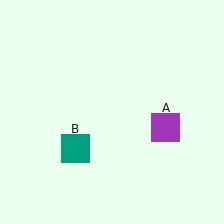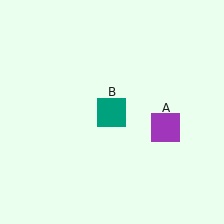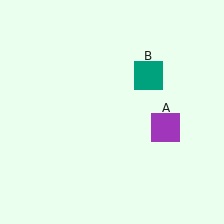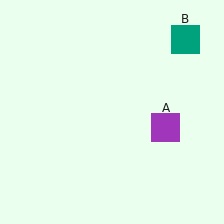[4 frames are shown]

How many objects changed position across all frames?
1 object changed position: teal square (object B).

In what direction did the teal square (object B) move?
The teal square (object B) moved up and to the right.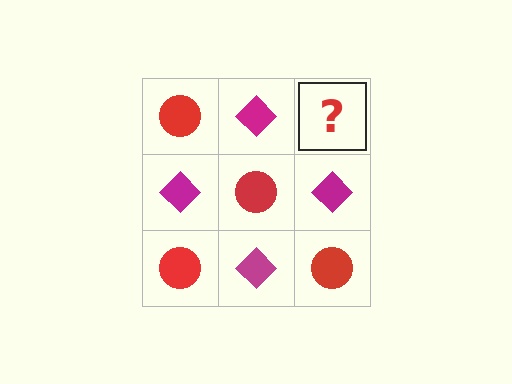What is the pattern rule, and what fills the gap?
The rule is that it alternates red circle and magenta diamond in a checkerboard pattern. The gap should be filled with a red circle.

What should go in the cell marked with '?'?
The missing cell should contain a red circle.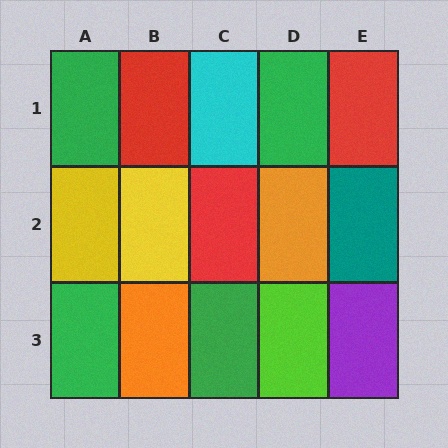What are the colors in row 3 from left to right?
Green, orange, green, lime, purple.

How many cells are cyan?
1 cell is cyan.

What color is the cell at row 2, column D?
Orange.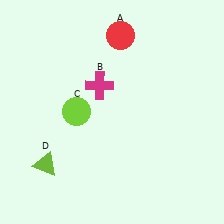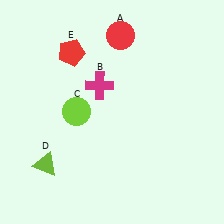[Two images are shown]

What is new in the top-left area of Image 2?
A red pentagon (E) was added in the top-left area of Image 2.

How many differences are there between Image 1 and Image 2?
There is 1 difference between the two images.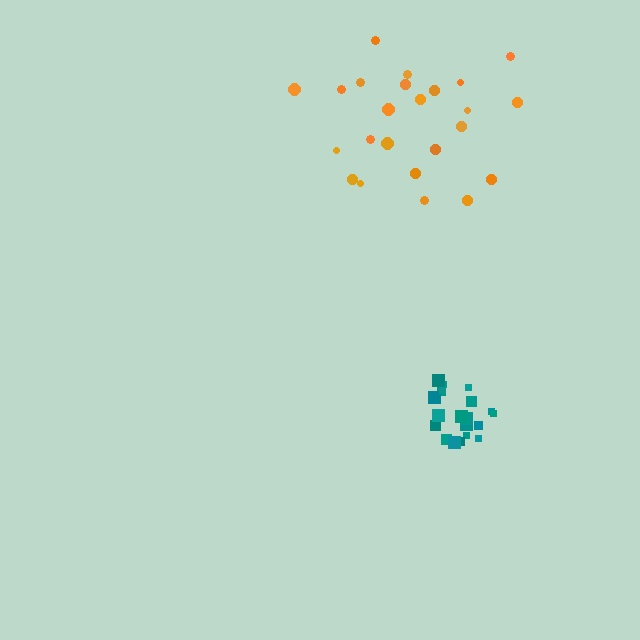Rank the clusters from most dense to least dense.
teal, orange.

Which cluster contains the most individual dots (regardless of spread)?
Orange (24).